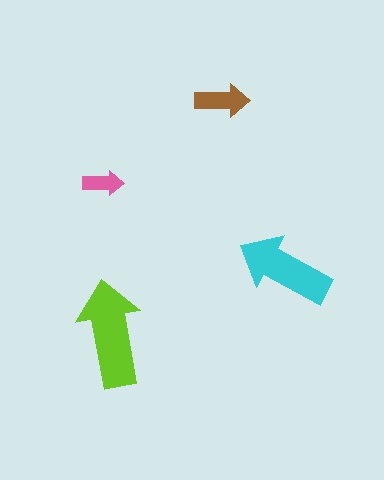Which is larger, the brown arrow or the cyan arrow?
The cyan one.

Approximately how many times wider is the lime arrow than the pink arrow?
About 2.5 times wider.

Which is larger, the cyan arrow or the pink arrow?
The cyan one.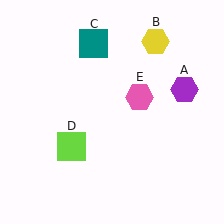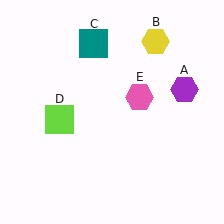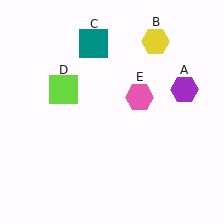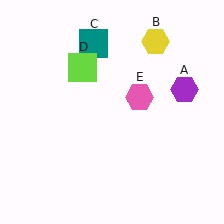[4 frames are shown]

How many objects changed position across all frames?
1 object changed position: lime square (object D).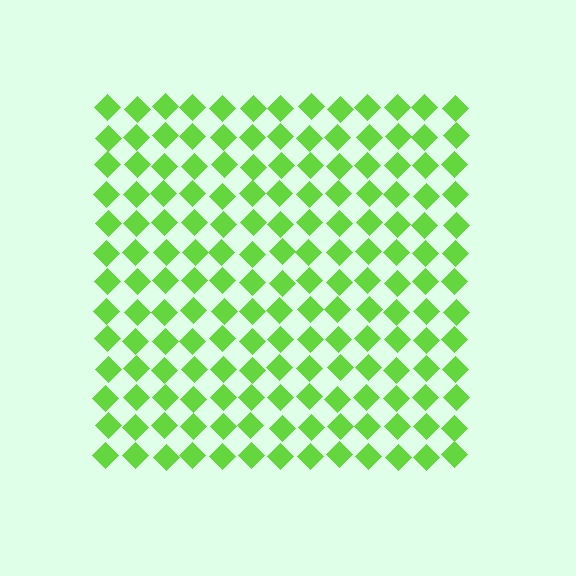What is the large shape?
The large shape is a square.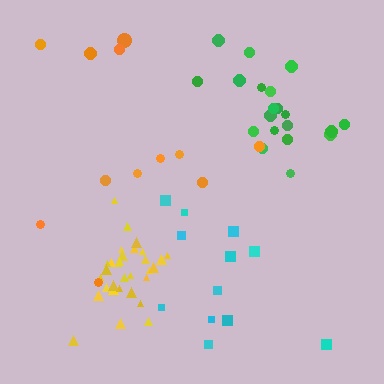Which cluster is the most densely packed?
Yellow.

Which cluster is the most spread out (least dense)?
Orange.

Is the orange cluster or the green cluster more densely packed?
Green.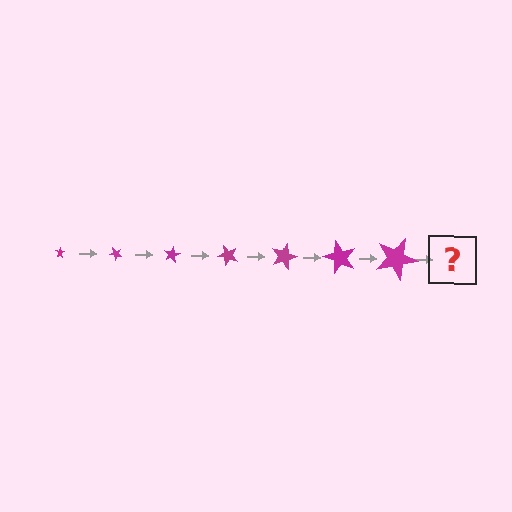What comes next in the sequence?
The next element should be a star, larger than the previous one and rotated 280 degrees from the start.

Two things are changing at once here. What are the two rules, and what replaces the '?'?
The two rules are that the star grows larger each step and it rotates 40 degrees each step. The '?' should be a star, larger than the previous one and rotated 280 degrees from the start.